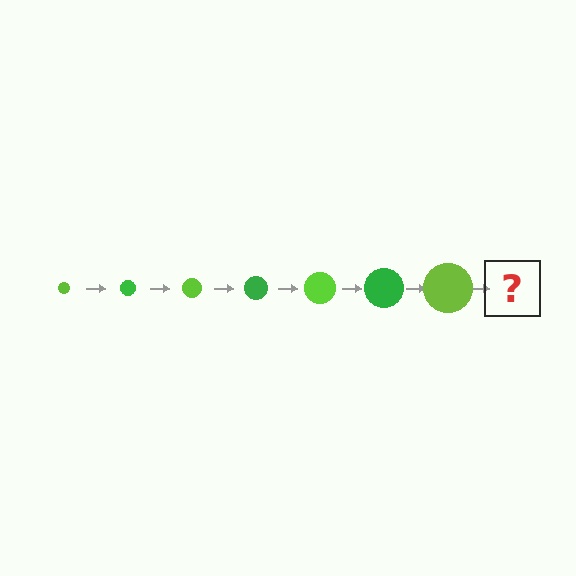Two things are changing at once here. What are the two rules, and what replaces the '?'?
The two rules are that the circle grows larger each step and the color cycles through lime and green. The '?' should be a green circle, larger than the previous one.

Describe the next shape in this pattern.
It should be a green circle, larger than the previous one.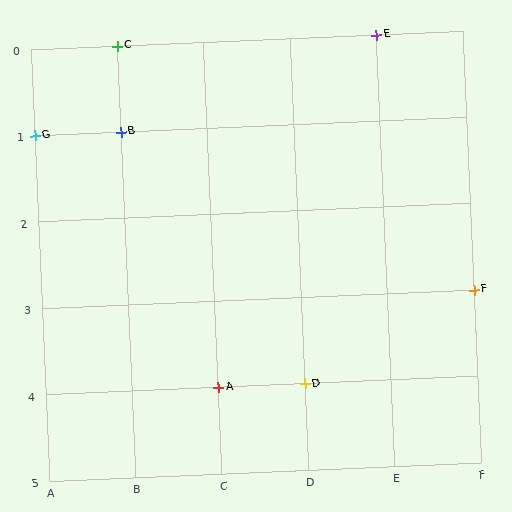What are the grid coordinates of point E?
Point E is at grid coordinates (E, 0).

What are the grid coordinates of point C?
Point C is at grid coordinates (B, 0).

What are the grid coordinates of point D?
Point D is at grid coordinates (D, 4).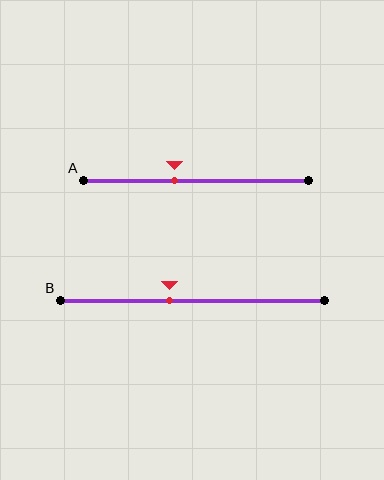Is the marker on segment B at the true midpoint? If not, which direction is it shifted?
No, the marker on segment B is shifted to the left by about 9% of the segment length.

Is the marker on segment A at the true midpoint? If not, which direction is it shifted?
No, the marker on segment A is shifted to the left by about 10% of the segment length.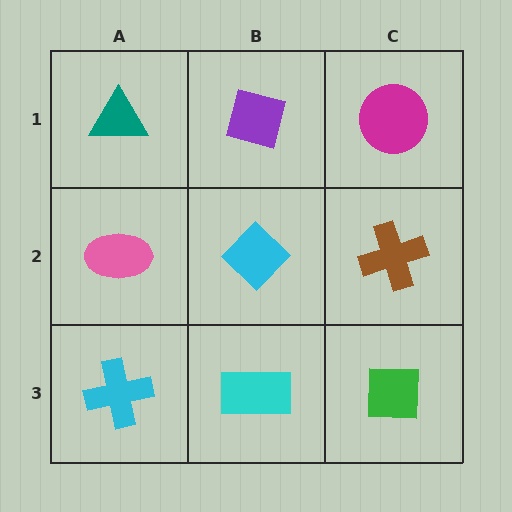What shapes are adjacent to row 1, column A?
A pink ellipse (row 2, column A), a purple square (row 1, column B).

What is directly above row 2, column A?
A teal triangle.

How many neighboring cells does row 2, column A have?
3.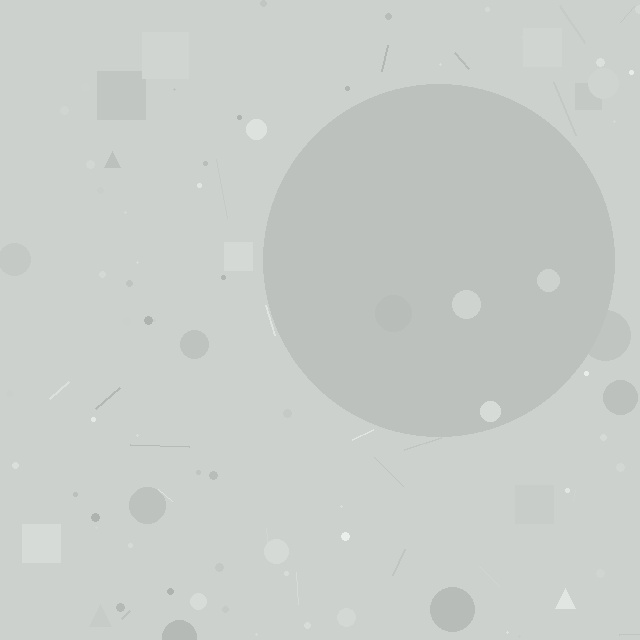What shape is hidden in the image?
A circle is hidden in the image.